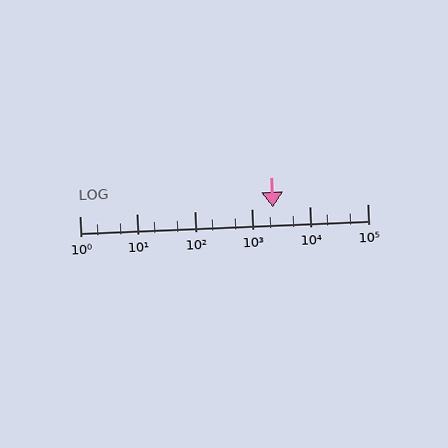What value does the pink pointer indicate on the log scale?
The pointer indicates approximately 2300.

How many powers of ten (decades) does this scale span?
The scale spans 5 decades, from 1 to 100000.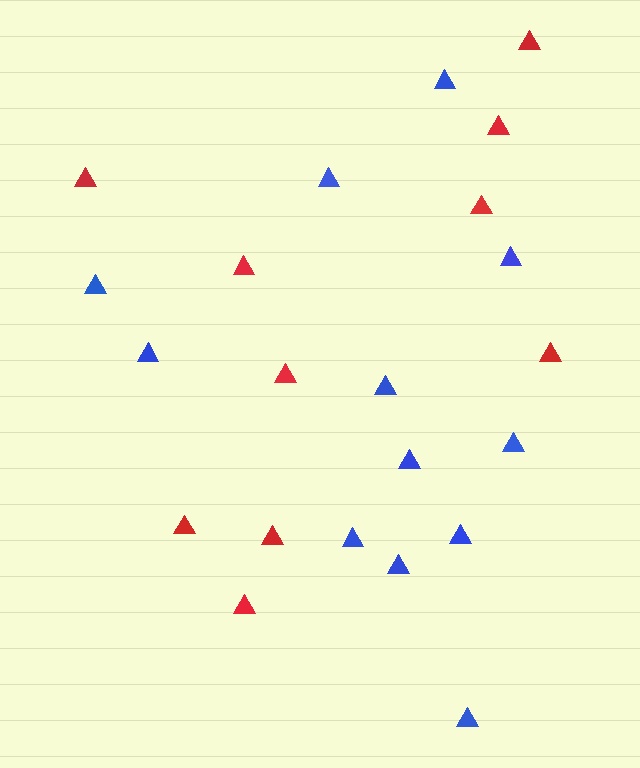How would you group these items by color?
There are 2 groups: one group of blue triangles (12) and one group of red triangles (10).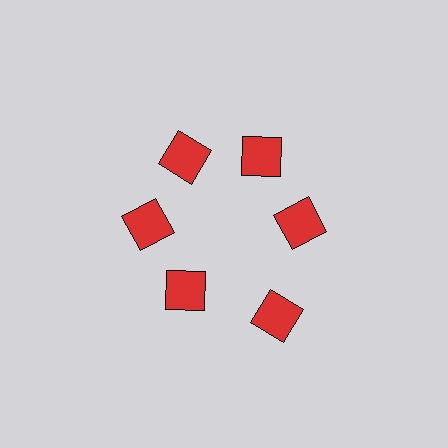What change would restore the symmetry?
The symmetry would be restored by moving it inward, back onto the ring so that all 6 squares sit at equal angles and equal distance from the center.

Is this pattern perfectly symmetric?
No. The 6 red squares are arranged in a ring, but one element near the 5 o'clock position is pushed outward from the center, breaking the 6-fold rotational symmetry.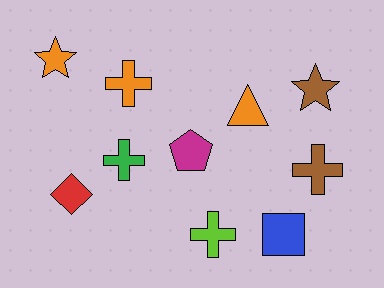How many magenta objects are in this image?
There is 1 magenta object.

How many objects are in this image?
There are 10 objects.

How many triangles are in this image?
There is 1 triangle.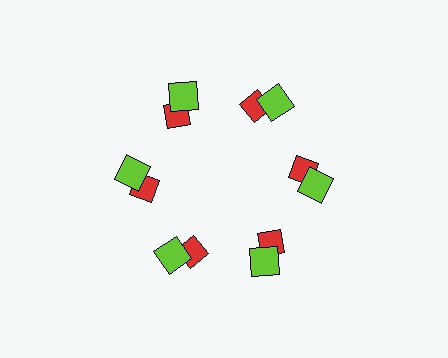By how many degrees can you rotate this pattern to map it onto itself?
The pattern maps onto itself every 60 degrees of rotation.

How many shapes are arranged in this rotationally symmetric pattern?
There are 12 shapes, arranged in 6 groups of 2.